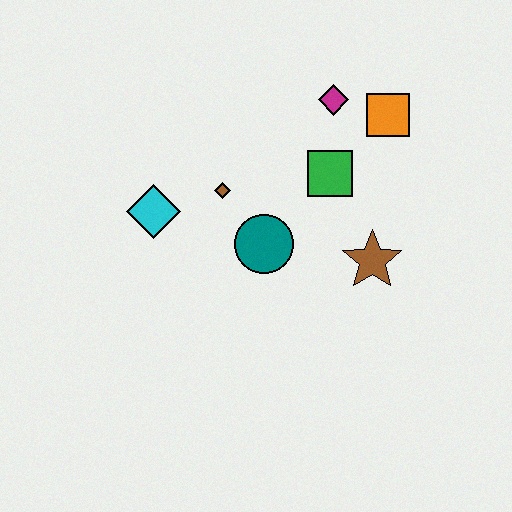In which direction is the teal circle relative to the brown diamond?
The teal circle is below the brown diamond.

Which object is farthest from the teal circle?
The orange square is farthest from the teal circle.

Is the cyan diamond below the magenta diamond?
Yes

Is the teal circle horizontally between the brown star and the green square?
No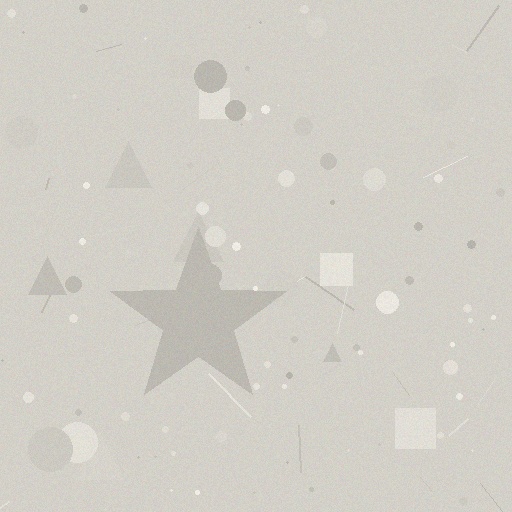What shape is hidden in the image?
A star is hidden in the image.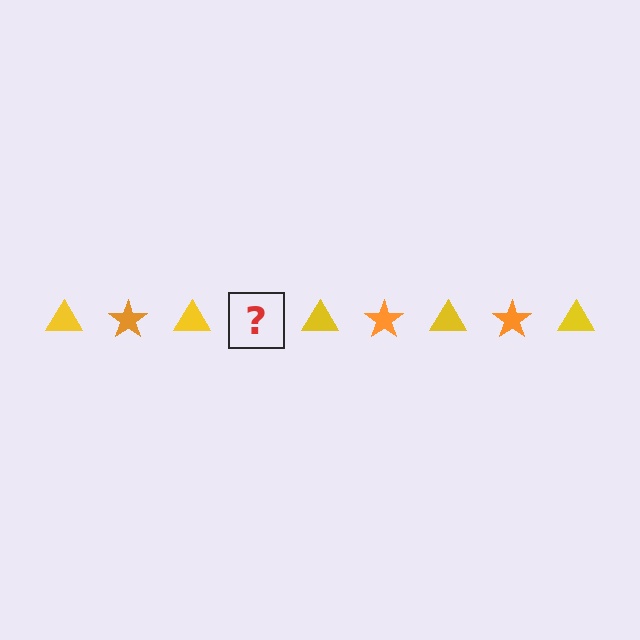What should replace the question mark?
The question mark should be replaced with an orange star.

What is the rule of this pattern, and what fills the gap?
The rule is that the pattern alternates between yellow triangle and orange star. The gap should be filled with an orange star.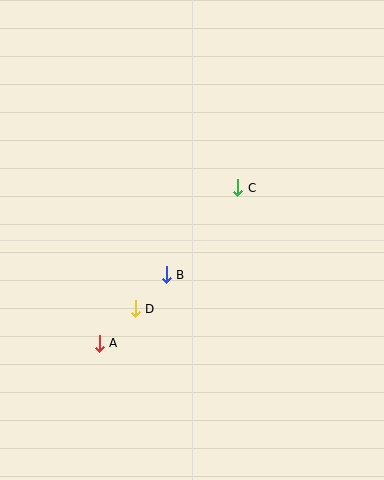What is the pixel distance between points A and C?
The distance between A and C is 208 pixels.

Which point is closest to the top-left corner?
Point C is closest to the top-left corner.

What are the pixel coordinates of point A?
Point A is at (99, 343).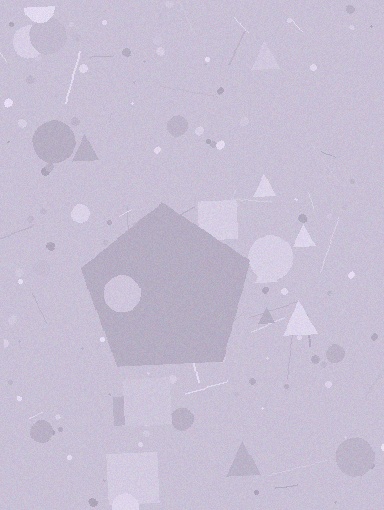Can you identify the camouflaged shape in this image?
The camouflaged shape is a pentagon.